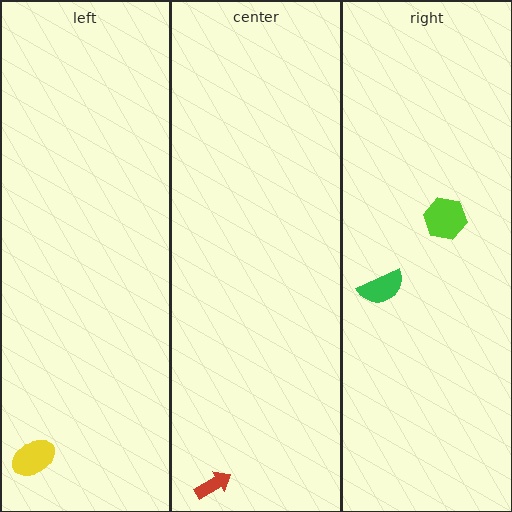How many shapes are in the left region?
1.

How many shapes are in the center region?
1.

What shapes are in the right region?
The green semicircle, the lime hexagon.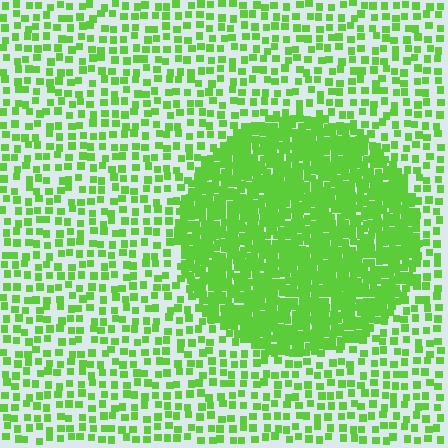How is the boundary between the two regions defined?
The boundary is defined by a change in element density (approximately 2.8x ratio). All elements are the same color, size, and shape.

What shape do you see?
I see a circle.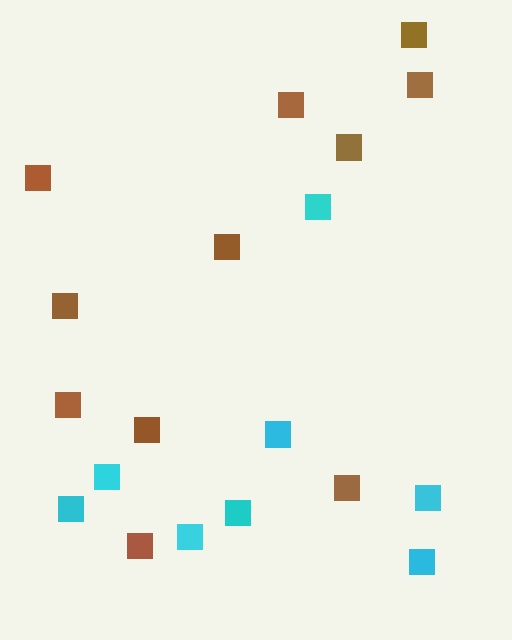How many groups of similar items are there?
There are 2 groups: one group of cyan squares (8) and one group of brown squares (11).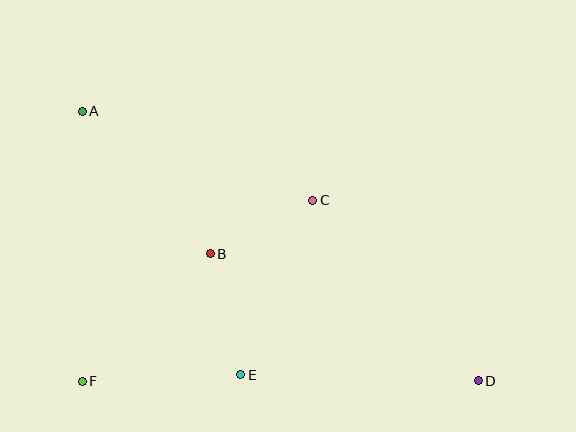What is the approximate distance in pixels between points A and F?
The distance between A and F is approximately 270 pixels.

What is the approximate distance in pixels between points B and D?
The distance between B and D is approximately 296 pixels.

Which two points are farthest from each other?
Points A and D are farthest from each other.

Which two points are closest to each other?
Points B and C are closest to each other.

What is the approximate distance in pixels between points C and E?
The distance between C and E is approximately 189 pixels.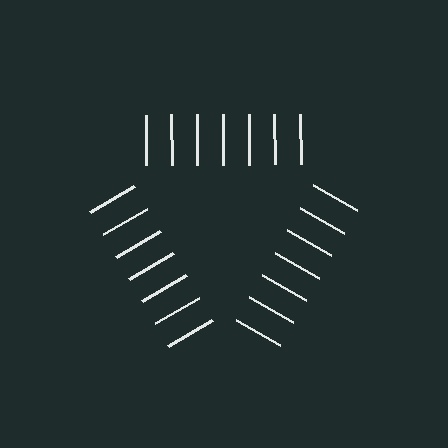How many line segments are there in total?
21 — 7 along each of the 3 edges.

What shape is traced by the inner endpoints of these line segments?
An illusory triangle — the line segments terminate on its edges but no continuous stroke is drawn.